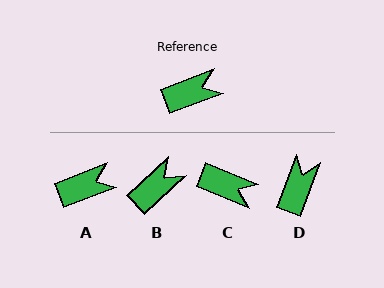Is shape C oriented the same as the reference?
No, it is off by about 43 degrees.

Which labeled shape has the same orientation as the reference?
A.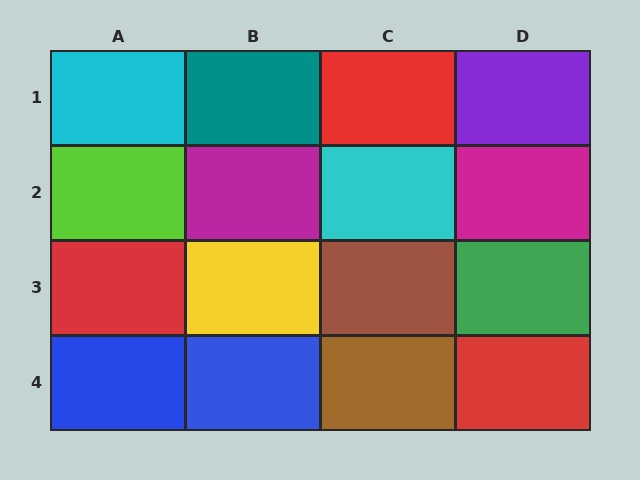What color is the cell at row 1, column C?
Red.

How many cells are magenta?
2 cells are magenta.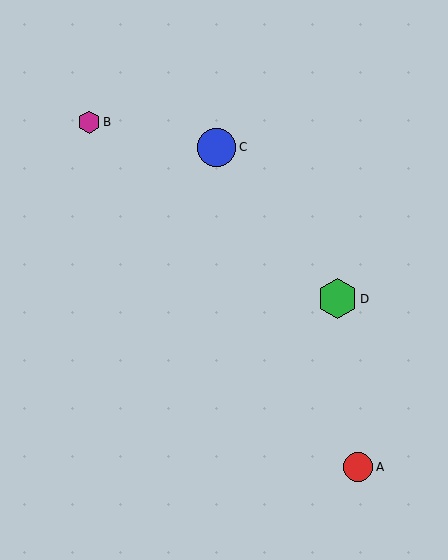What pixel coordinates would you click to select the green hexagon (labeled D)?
Click at (337, 299) to select the green hexagon D.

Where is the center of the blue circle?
The center of the blue circle is at (217, 147).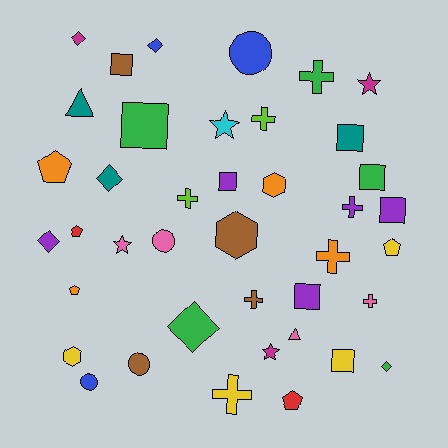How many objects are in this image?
There are 40 objects.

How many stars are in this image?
There are 4 stars.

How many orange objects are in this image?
There are 4 orange objects.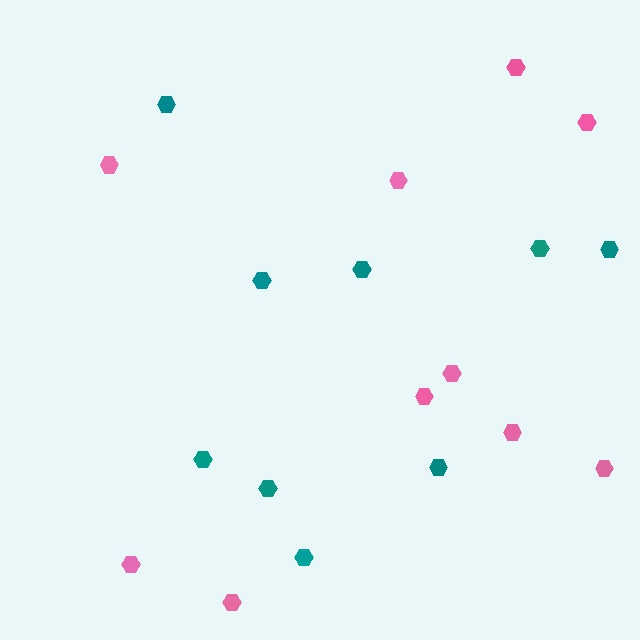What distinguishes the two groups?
There are 2 groups: one group of pink hexagons (10) and one group of teal hexagons (9).